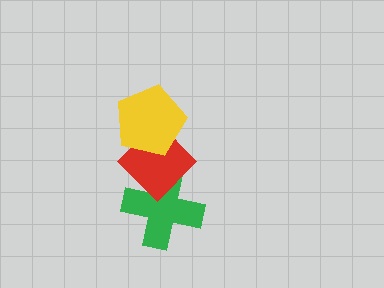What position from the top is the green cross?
The green cross is 3rd from the top.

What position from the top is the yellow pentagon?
The yellow pentagon is 1st from the top.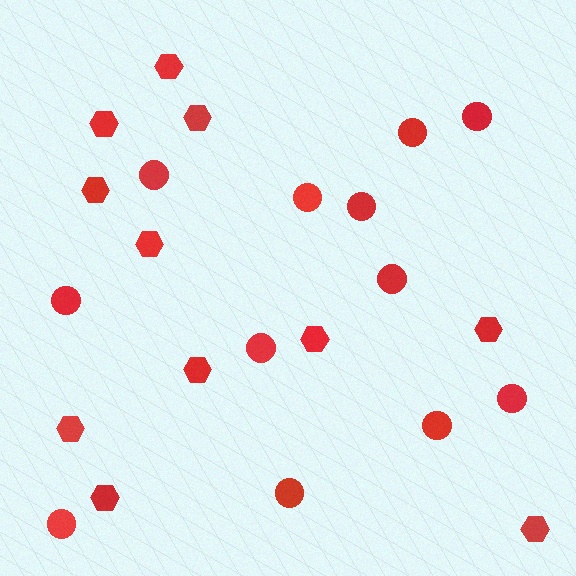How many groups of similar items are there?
There are 2 groups: one group of hexagons (11) and one group of circles (12).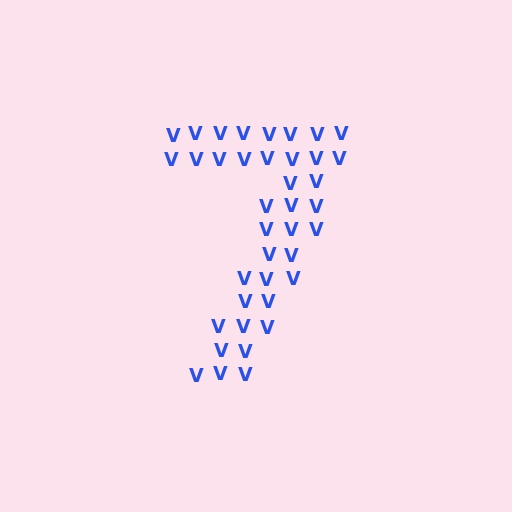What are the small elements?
The small elements are letter V's.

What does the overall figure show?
The overall figure shows the digit 7.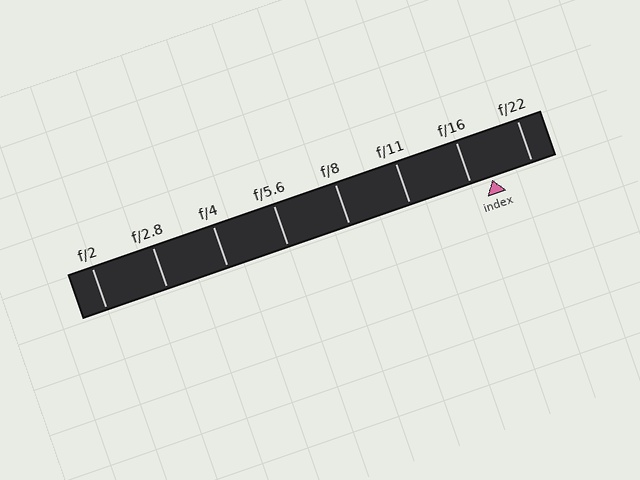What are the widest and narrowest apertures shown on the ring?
The widest aperture shown is f/2 and the narrowest is f/22.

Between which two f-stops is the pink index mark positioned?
The index mark is between f/16 and f/22.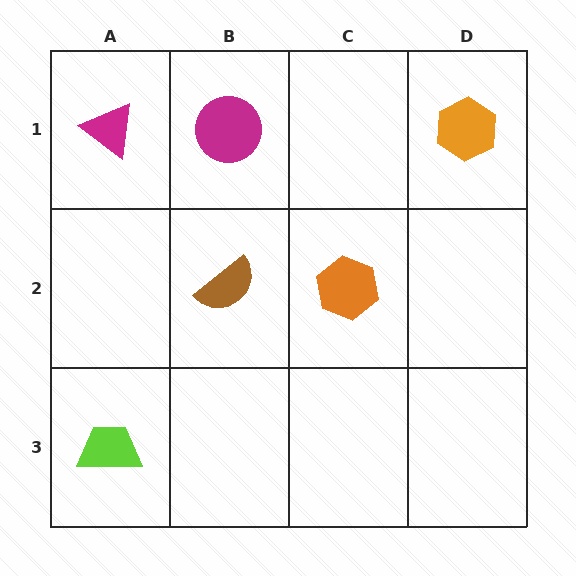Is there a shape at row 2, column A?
No, that cell is empty.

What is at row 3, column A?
A lime trapezoid.